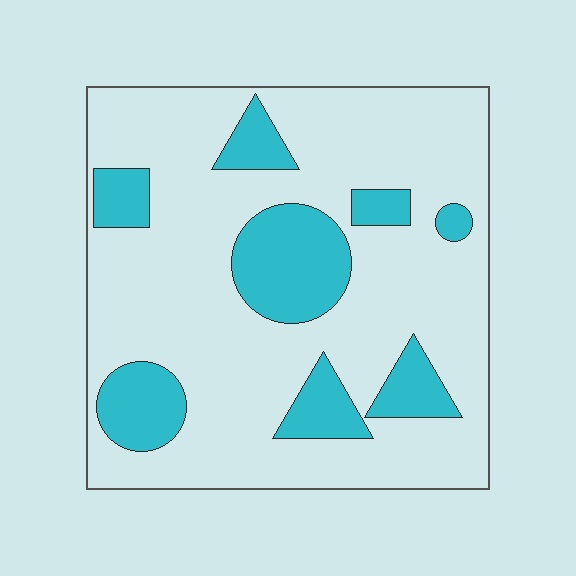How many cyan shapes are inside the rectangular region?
8.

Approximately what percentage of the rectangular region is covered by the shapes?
Approximately 25%.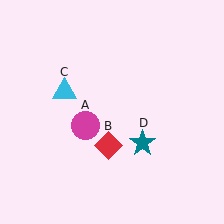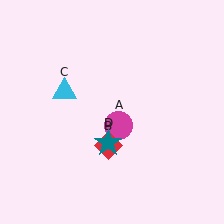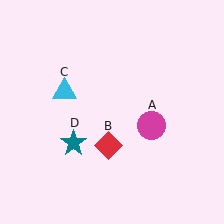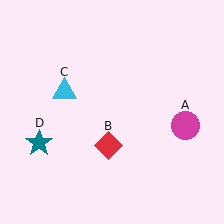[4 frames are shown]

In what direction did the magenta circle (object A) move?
The magenta circle (object A) moved right.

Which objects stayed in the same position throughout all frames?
Red diamond (object B) and cyan triangle (object C) remained stationary.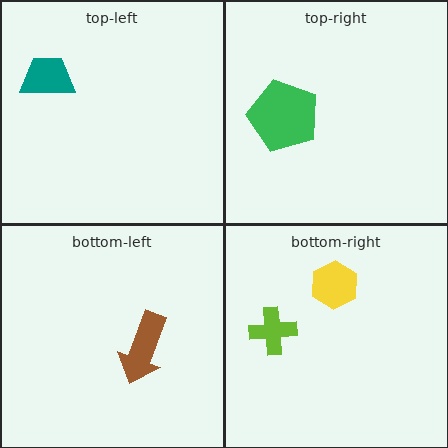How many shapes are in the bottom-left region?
1.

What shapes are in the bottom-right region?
The lime cross, the yellow hexagon.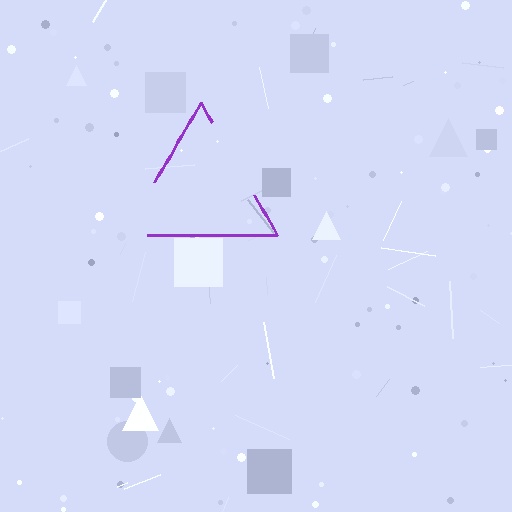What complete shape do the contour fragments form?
The contour fragments form a triangle.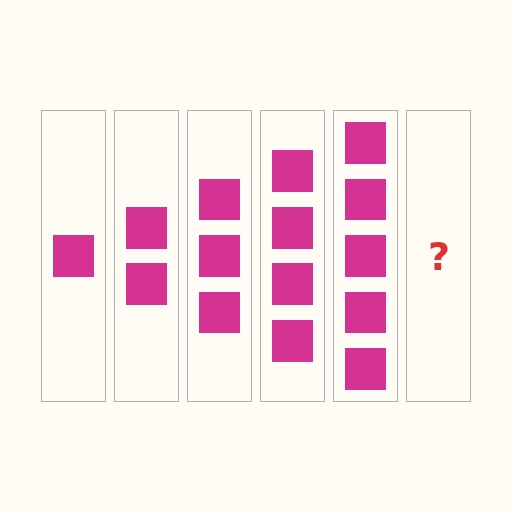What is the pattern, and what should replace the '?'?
The pattern is that each step adds one more square. The '?' should be 6 squares.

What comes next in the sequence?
The next element should be 6 squares.